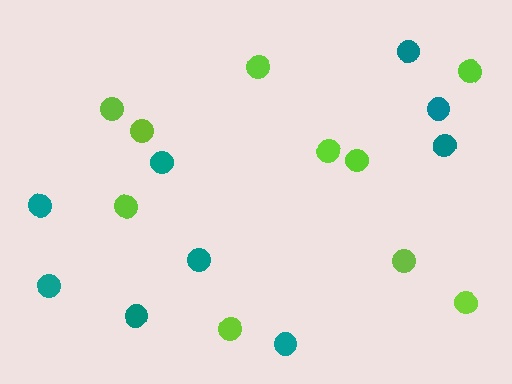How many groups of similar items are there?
There are 2 groups: one group of teal circles (9) and one group of lime circles (10).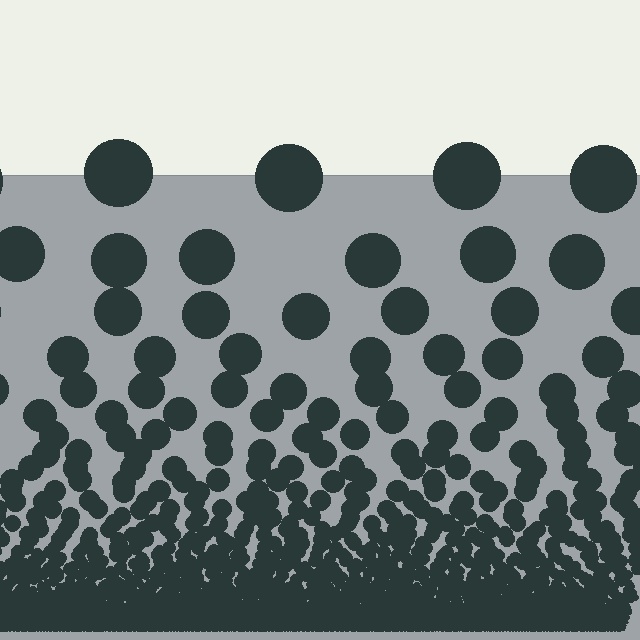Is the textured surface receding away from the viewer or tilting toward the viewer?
The surface appears to tilt toward the viewer. Texture elements get larger and sparser toward the top.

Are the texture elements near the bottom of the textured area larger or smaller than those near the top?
Smaller. The gradient is inverted — elements near the bottom are smaller and denser.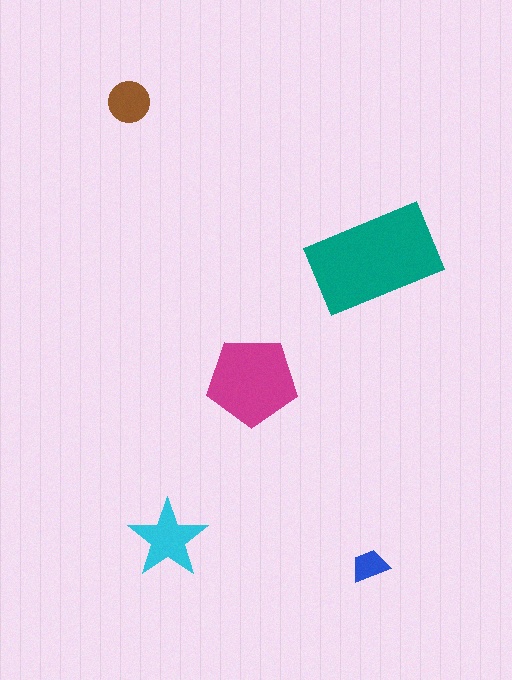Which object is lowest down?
The blue trapezoid is bottommost.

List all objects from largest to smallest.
The teal rectangle, the magenta pentagon, the cyan star, the brown circle, the blue trapezoid.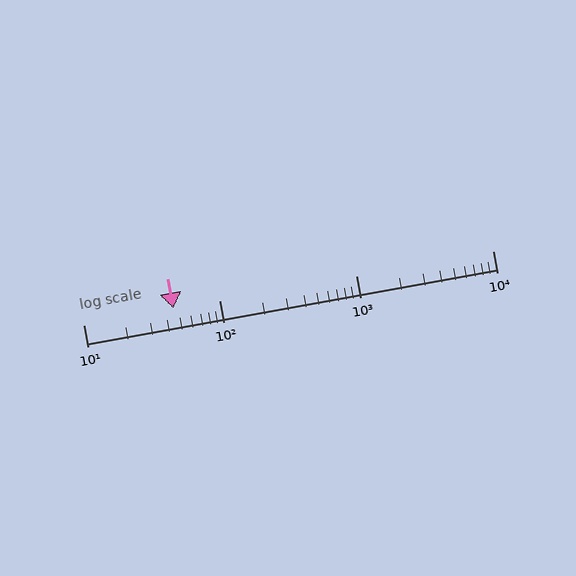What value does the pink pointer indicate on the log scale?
The pointer indicates approximately 46.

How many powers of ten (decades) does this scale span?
The scale spans 3 decades, from 10 to 10000.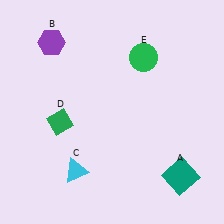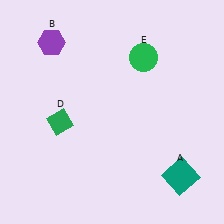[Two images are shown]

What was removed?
The cyan triangle (C) was removed in Image 2.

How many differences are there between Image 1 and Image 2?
There is 1 difference between the two images.